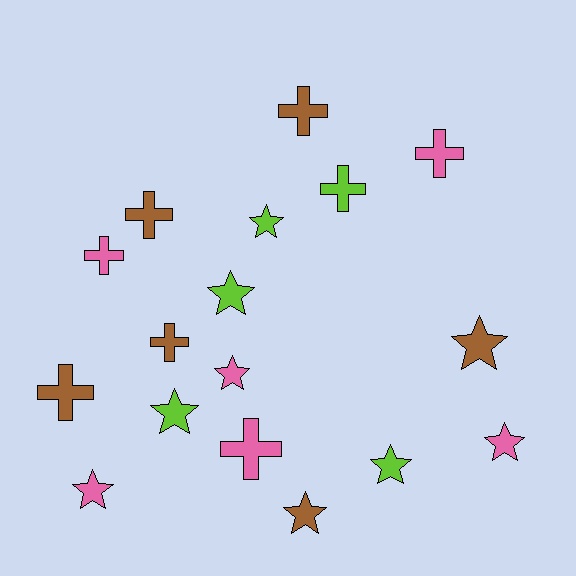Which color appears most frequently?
Brown, with 6 objects.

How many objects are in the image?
There are 17 objects.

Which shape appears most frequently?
Star, with 9 objects.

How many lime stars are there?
There are 4 lime stars.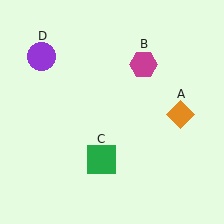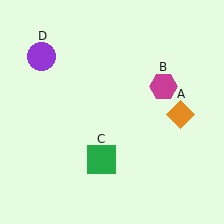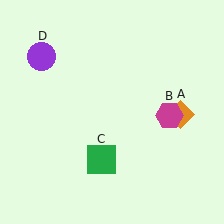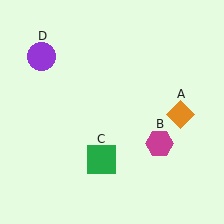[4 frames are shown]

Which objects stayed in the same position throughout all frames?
Orange diamond (object A) and green square (object C) and purple circle (object D) remained stationary.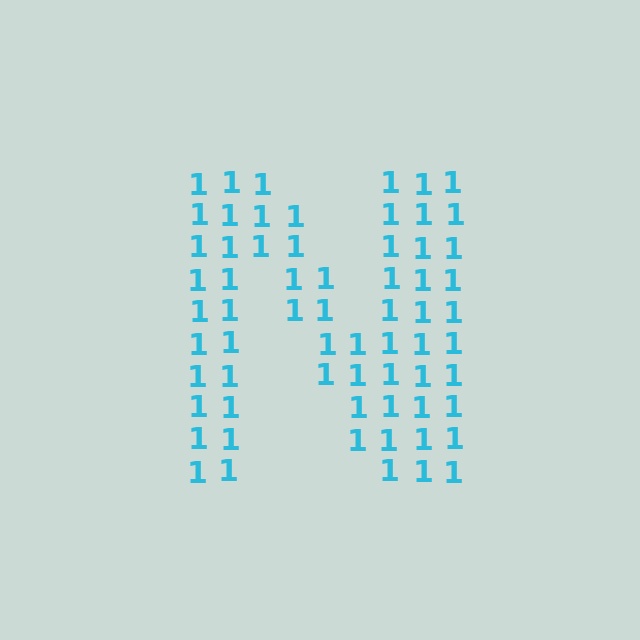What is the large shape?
The large shape is the letter N.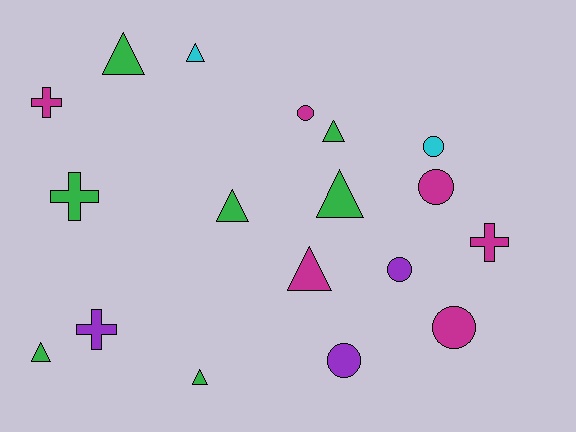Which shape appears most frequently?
Triangle, with 8 objects.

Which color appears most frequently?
Green, with 7 objects.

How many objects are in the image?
There are 18 objects.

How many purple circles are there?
There are 2 purple circles.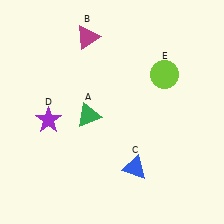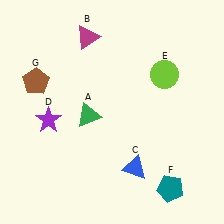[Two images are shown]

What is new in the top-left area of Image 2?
A brown pentagon (G) was added in the top-left area of Image 2.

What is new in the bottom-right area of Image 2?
A teal pentagon (F) was added in the bottom-right area of Image 2.